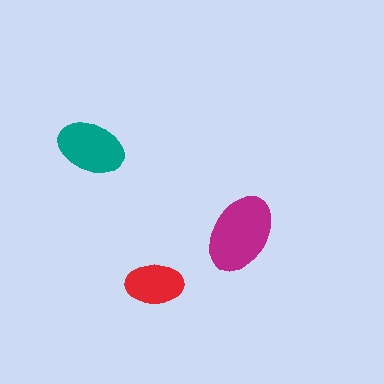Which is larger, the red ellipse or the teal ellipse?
The teal one.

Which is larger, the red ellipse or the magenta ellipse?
The magenta one.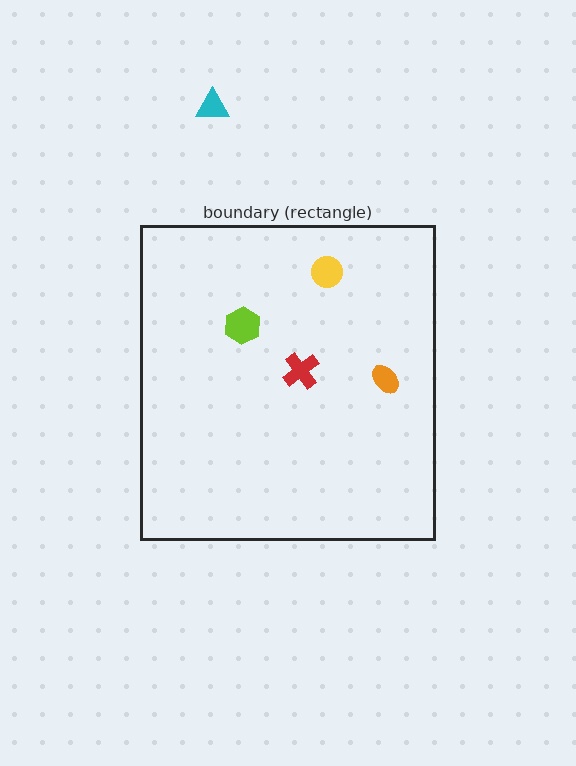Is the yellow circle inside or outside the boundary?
Inside.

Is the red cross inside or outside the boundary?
Inside.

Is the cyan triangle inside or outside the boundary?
Outside.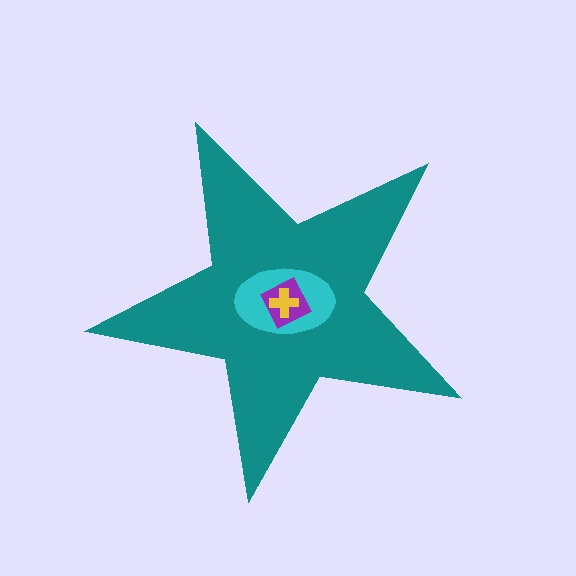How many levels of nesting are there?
4.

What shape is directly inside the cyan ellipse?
The purple square.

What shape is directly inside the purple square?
The yellow cross.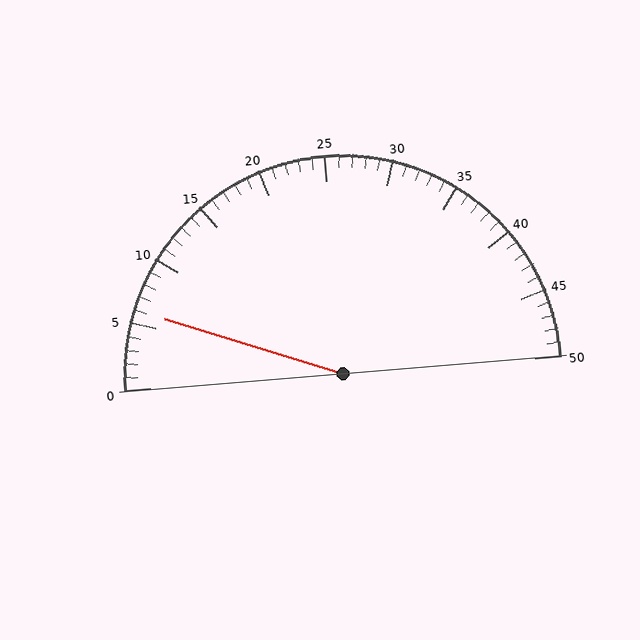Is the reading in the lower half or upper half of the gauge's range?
The reading is in the lower half of the range (0 to 50).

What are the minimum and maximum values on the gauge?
The gauge ranges from 0 to 50.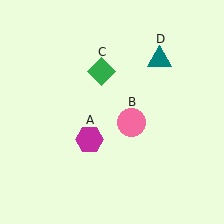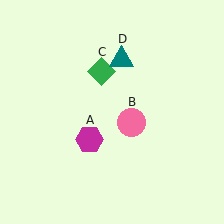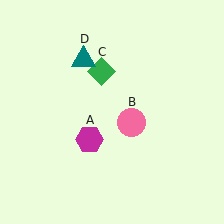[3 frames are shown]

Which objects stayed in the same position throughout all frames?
Magenta hexagon (object A) and pink circle (object B) and green diamond (object C) remained stationary.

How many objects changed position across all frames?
1 object changed position: teal triangle (object D).